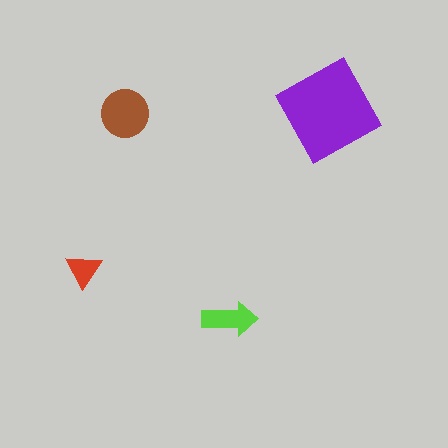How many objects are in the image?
There are 4 objects in the image.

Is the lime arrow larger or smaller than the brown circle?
Smaller.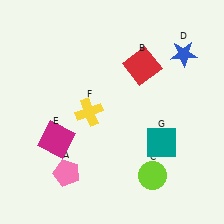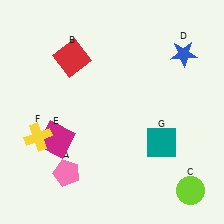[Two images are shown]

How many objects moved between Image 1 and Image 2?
3 objects moved between the two images.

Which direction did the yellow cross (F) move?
The yellow cross (F) moved left.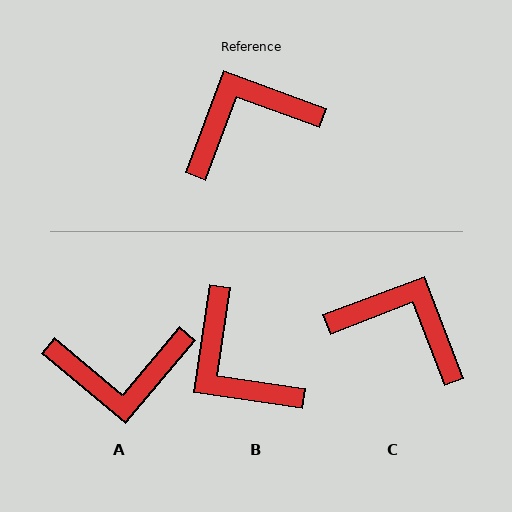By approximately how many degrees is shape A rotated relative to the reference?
Approximately 160 degrees counter-clockwise.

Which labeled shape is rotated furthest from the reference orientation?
A, about 160 degrees away.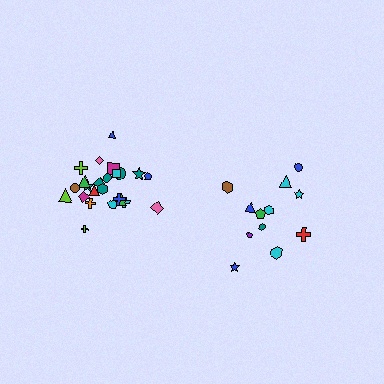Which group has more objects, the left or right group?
The left group.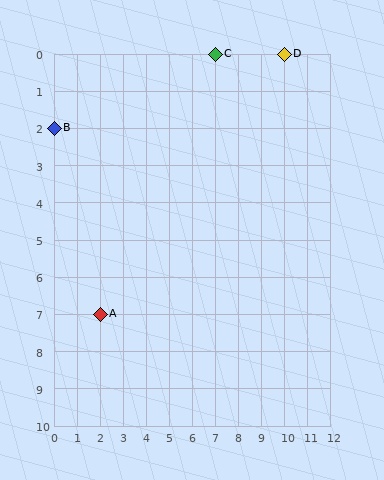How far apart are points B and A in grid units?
Points B and A are 2 columns and 5 rows apart (about 5.4 grid units diagonally).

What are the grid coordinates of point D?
Point D is at grid coordinates (10, 0).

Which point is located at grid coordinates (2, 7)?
Point A is at (2, 7).